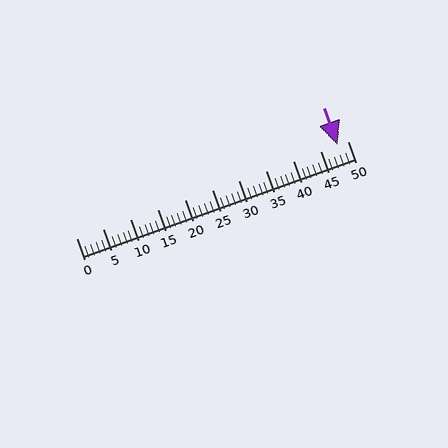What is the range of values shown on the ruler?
The ruler shows values from 0 to 50.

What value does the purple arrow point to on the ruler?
The purple arrow points to approximately 48.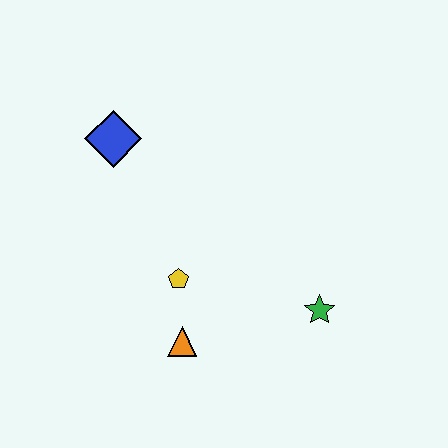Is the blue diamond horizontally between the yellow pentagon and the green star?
No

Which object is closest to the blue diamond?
The yellow pentagon is closest to the blue diamond.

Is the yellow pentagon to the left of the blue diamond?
No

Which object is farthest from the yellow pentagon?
The blue diamond is farthest from the yellow pentagon.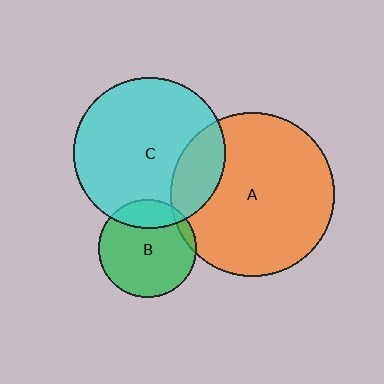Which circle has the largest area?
Circle A (orange).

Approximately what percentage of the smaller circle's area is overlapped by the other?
Approximately 20%.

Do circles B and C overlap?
Yes.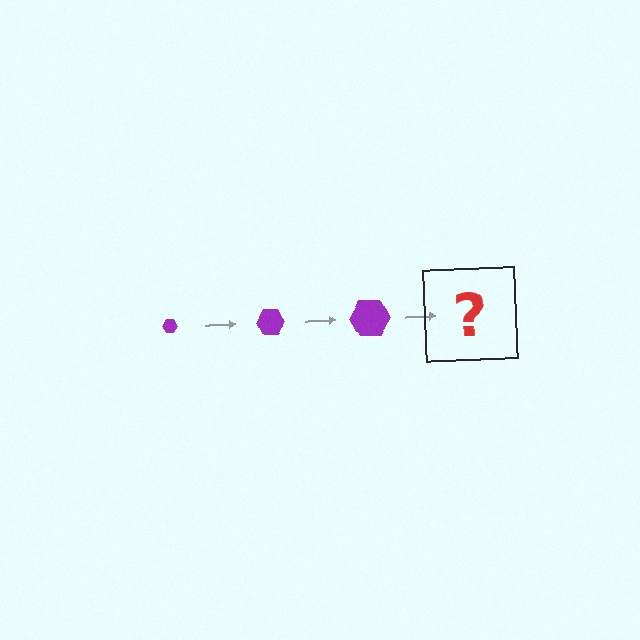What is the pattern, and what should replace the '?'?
The pattern is that the hexagon gets progressively larger each step. The '?' should be a purple hexagon, larger than the previous one.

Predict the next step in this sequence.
The next step is a purple hexagon, larger than the previous one.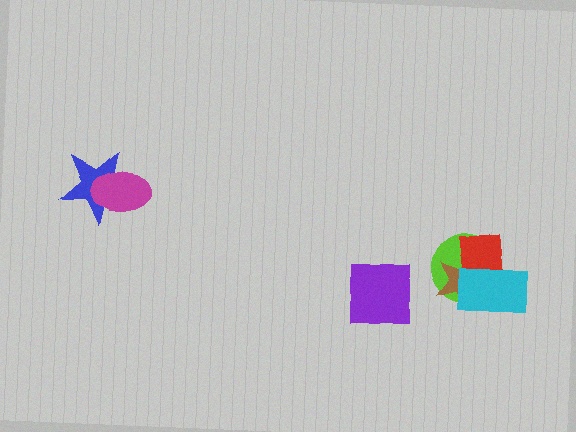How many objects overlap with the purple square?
0 objects overlap with the purple square.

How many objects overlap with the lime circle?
3 objects overlap with the lime circle.